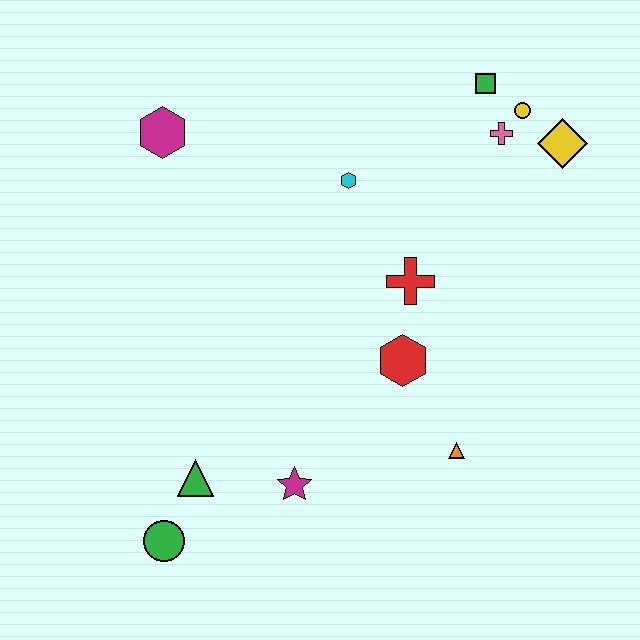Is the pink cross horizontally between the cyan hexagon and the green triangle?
No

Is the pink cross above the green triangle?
Yes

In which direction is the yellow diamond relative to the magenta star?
The yellow diamond is above the magenta star.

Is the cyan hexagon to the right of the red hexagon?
No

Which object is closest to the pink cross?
The yellow circle is closest to the pink cross.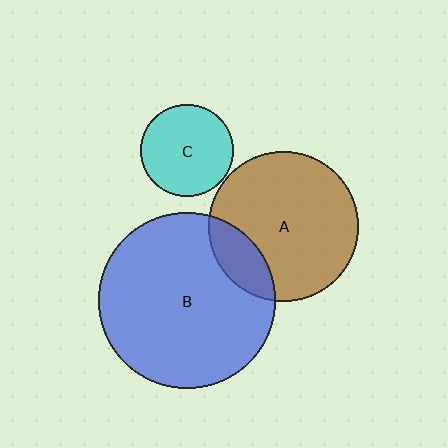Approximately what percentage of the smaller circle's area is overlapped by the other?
Approximately 15%.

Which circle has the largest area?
Circle B (blue).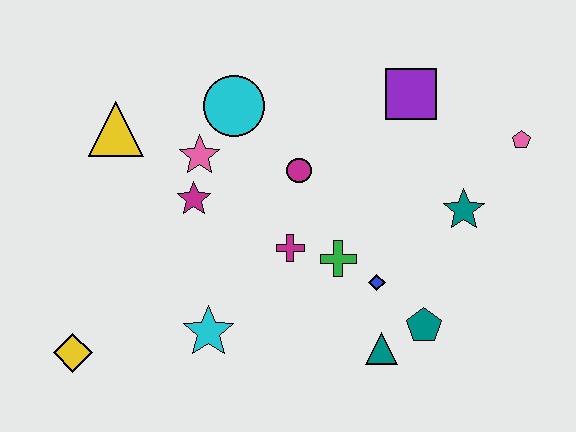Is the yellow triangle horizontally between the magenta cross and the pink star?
No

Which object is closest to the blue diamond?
The green cross is closest to the blue diamond.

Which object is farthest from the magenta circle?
The yellow diamond is farthest from the magenta circle.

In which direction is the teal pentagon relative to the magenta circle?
The teal pentagon is below the magenta circle.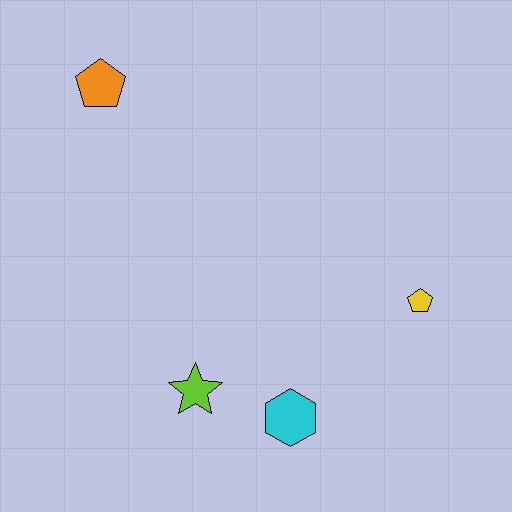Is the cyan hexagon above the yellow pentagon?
No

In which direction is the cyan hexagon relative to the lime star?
The cyan hexagon is to the right of the lime star.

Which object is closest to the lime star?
The cyan hexagon is closest to the lime star.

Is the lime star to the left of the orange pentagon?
No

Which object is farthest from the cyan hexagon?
The orange pentagon is farthest from the cyan hexagon.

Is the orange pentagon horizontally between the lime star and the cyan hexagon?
No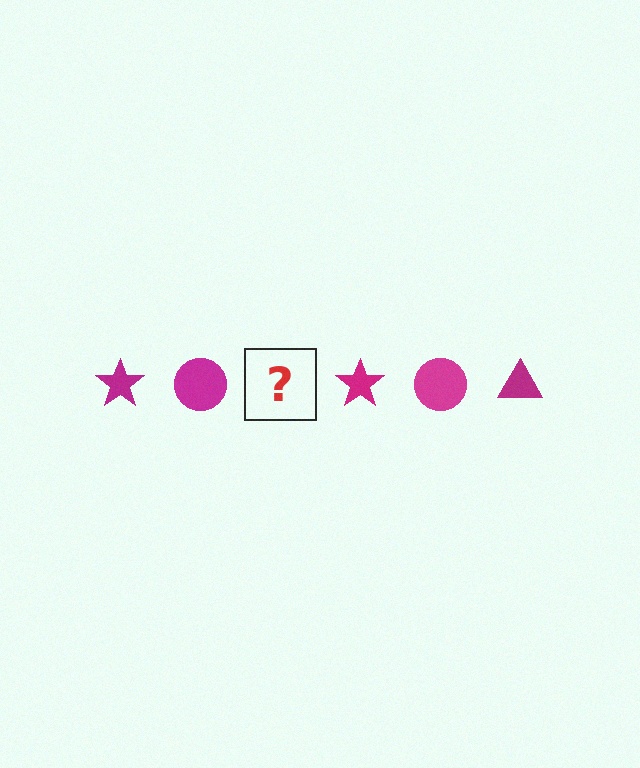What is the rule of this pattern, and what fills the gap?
The rule is that the pattern cycles through star, circle, triangle shapes in magenta. The gap should be filled with a magenta triangle.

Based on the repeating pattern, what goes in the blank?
The blank should be a magenta triangle.